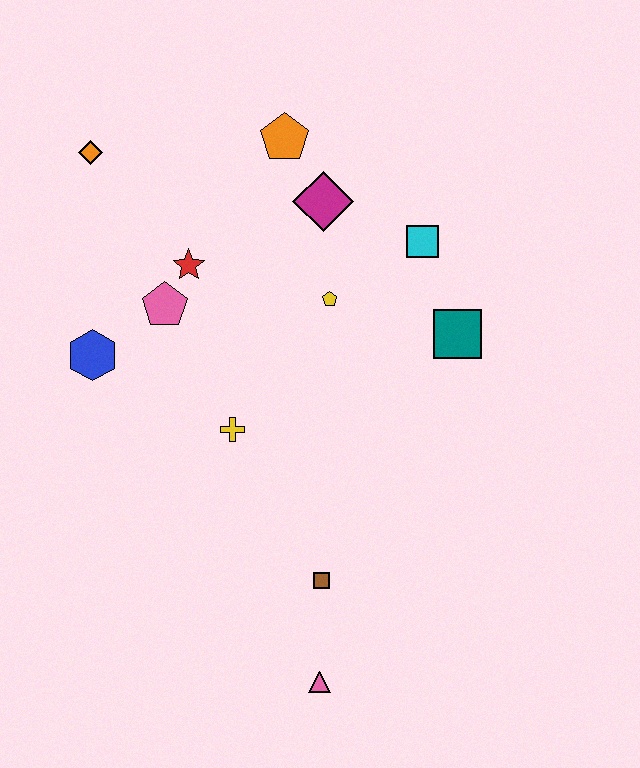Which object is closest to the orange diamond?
The red star is closest to the orange diamond.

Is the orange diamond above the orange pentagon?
No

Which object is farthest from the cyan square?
The pink triangle is farthest from the cyan square.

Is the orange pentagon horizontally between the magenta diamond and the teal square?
No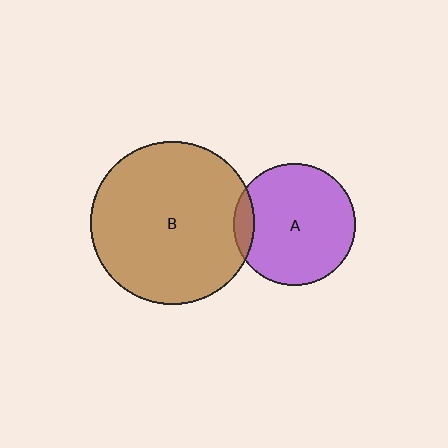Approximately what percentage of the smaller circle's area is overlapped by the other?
Approximately 10%.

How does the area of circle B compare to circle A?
Approximately 1.8 times.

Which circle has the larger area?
Circle B (brown).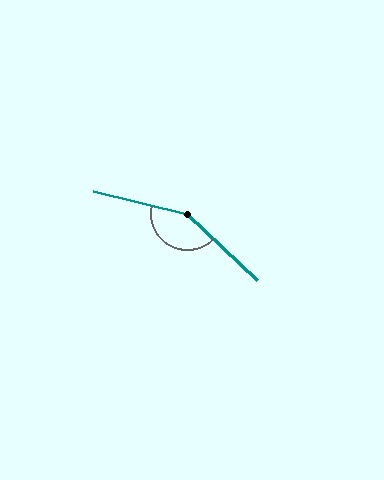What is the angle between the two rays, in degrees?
Approximately 150 degrees.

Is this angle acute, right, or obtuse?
It is obtuse.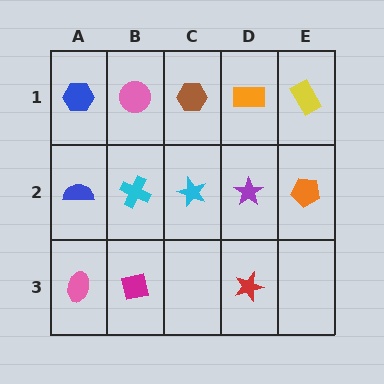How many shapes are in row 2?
5 shapes.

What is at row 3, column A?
A pink ellipse.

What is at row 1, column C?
A brown hexagon.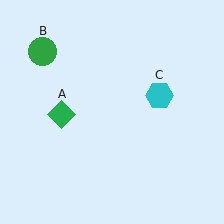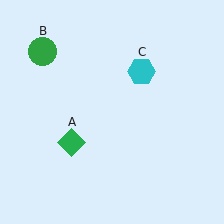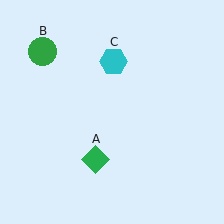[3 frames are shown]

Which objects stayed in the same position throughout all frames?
Green circle (object B) remained stationary.